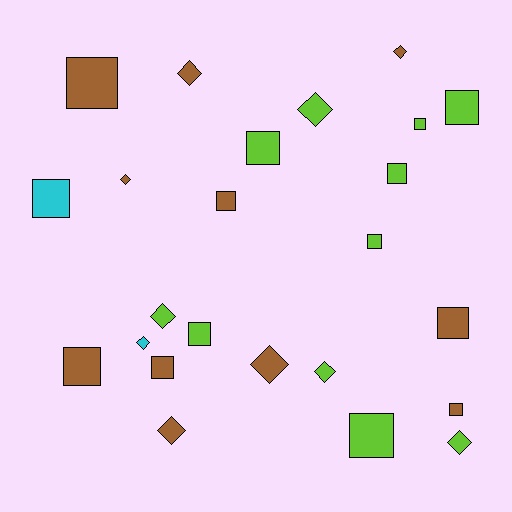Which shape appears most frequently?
Square, with 14 objects.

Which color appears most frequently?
Lime, with 11 objects.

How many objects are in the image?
There are 24 objects.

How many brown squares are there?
There are 6 brown squares.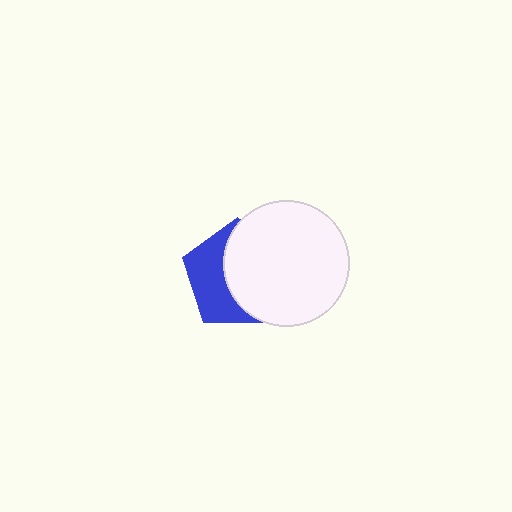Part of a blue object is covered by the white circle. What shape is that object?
It is a pentagon.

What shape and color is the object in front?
The object in front is a white circle.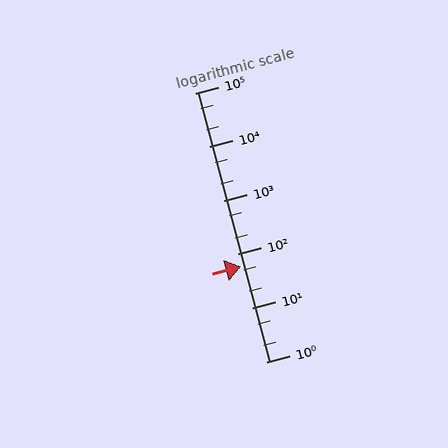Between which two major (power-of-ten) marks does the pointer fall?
The pointer is between 10 and 100.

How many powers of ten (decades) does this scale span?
The scale spans 5 decades, from 1 to 100000.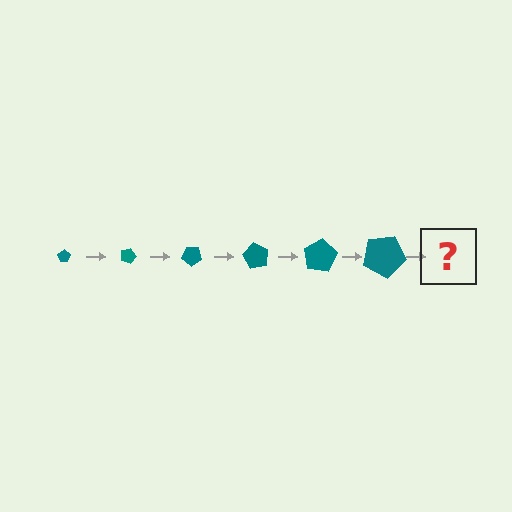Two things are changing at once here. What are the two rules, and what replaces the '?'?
The two rules are that the pentagon grows larger each step and it rotates 20 degrees each step. The '?' should be a pentagon, larger than the previous one and rotated 120 degrees from the start.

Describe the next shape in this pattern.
It should be a pentagon, larger than the previous one and rotated 120 degrees from the start.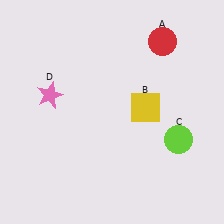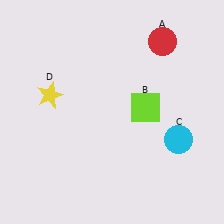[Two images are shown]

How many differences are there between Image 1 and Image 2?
There are 3 differences between the two images.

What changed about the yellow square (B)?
In Image 1, B is yellow. In Image 2, it changed to lime.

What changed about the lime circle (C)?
In Image 1, C is lime. In Image 2, it changed to cyan.